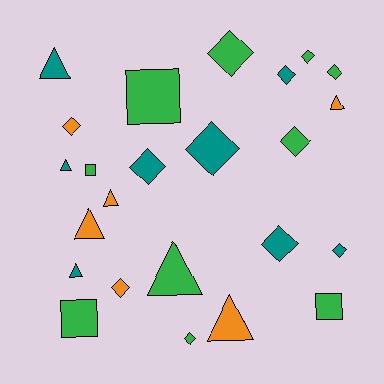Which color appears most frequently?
Green, with 10 objects.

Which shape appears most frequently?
Diamond, with 12 objects.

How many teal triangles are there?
There are 3 teal triangles.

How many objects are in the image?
There are 24 objects.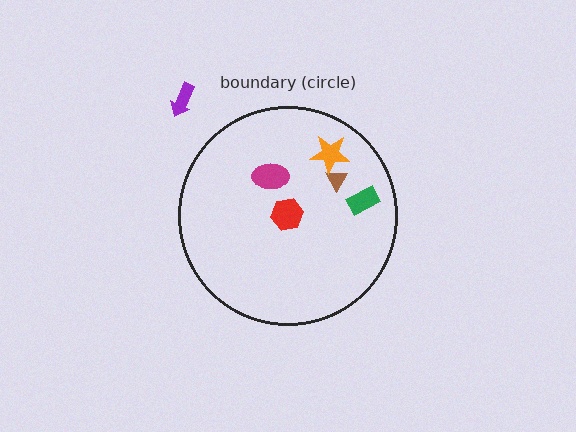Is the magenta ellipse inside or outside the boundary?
Inside.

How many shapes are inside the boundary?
5 inside, 1 outside.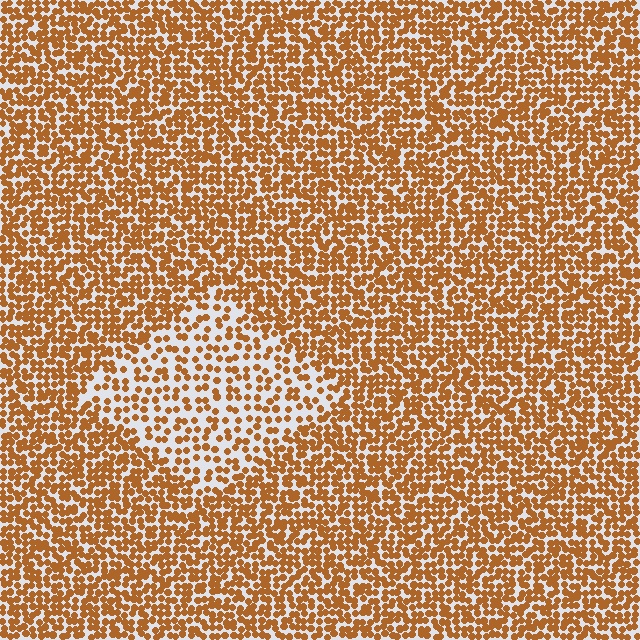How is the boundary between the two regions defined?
The boundary is defined by a change in element density (approximately 2.0x ratio). All elements are the same color, size, and shape.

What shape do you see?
I see a diamond.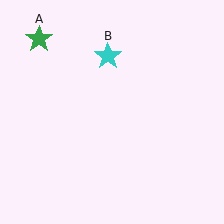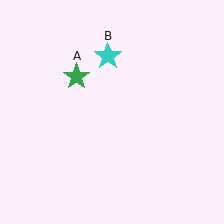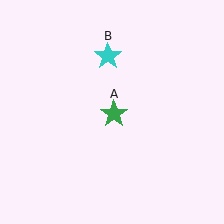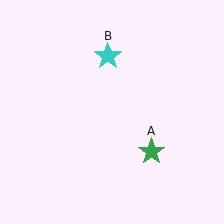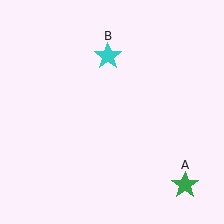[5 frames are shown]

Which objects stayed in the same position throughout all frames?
Cyan star (object B) remained stationary.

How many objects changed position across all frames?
1 object changed position: green star (object A).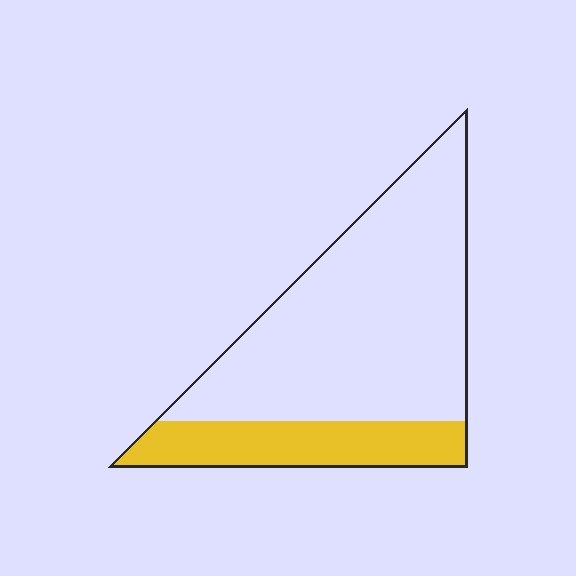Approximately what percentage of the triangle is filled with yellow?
Approximately 25%.